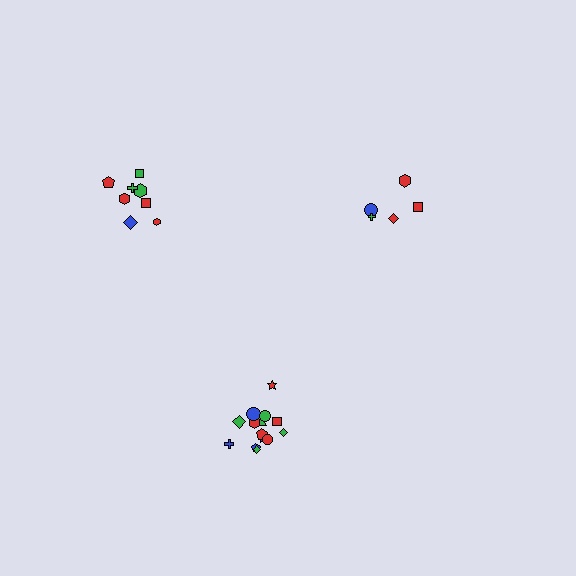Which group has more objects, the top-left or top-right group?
The top-left group.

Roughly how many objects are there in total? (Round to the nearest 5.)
Roughly 30 objects in total.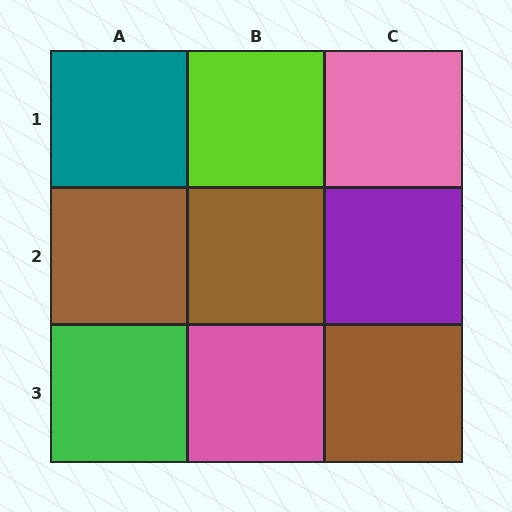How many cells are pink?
2 cells are pink.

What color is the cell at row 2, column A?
Brown.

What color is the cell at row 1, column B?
Lime.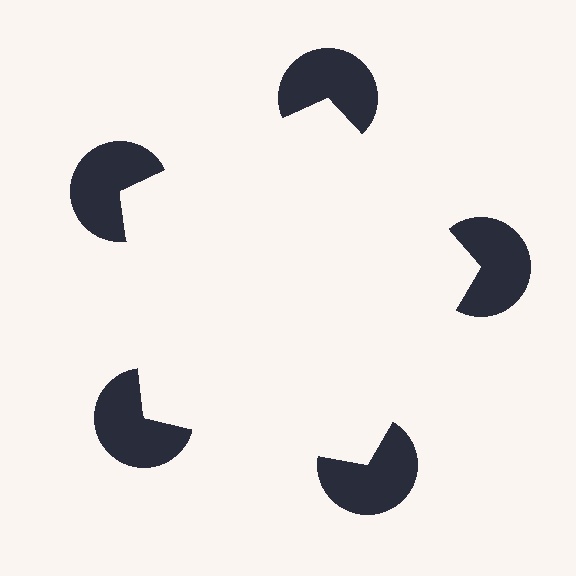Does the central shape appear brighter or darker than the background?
It typically appears slightly brighter than the background, even though no actual brightness change is drawn.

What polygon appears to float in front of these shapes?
An illusory pentagon — its edges are inferred from the aligned wedge cuts in the pac-man discs, not physically drawn.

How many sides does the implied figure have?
5 sides.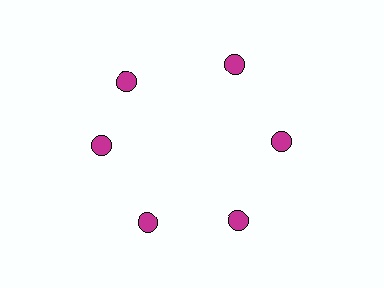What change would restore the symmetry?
The symmetry would be restored by rotating it back into even spacing with its neighbors so that all 6 circles sit at equal angles and equal distance from the center.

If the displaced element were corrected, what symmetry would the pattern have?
It would have 6-fold rotational symmetry — the pattern would map onto itself every 60 degrees.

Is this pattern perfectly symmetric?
No. The 6 magenta circles are arranged in a ring, but one element near the 11 o'clock position is rotated out of alignment along the ring, breaking the 6-fold rotational symmetry.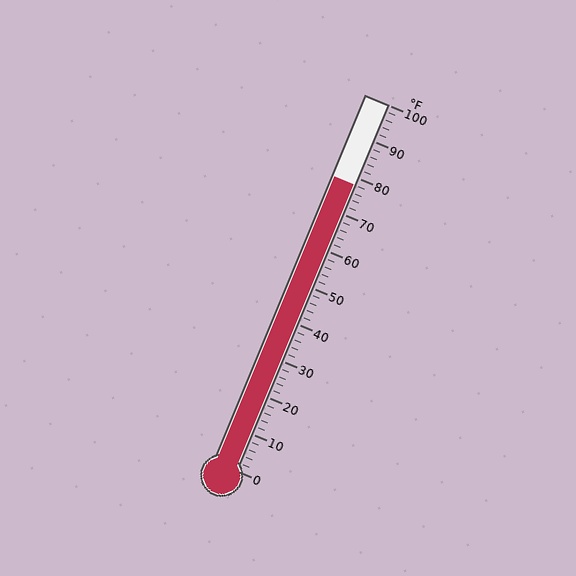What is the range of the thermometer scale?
The thermometer scale ranges from 0°F to 100°F.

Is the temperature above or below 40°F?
The temperature is above 40°F.